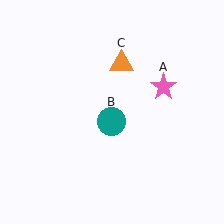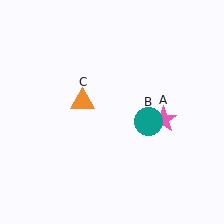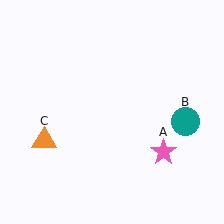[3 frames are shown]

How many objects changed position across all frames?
3 objects changed position: pink star (object A), teal circle (object B), orange triangle (object C).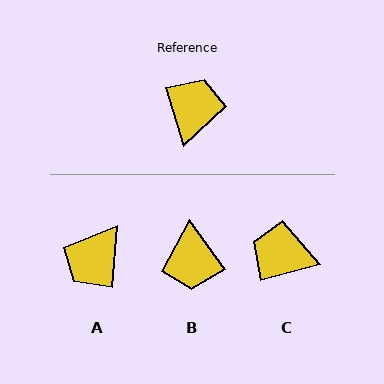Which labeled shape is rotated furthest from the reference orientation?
B, about 161 degrees away.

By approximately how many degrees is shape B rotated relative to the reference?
Approximately 161 degrees clockwise.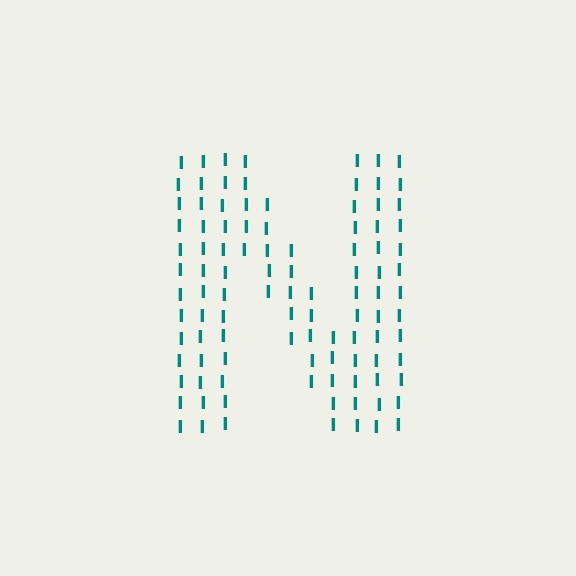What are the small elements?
The small elements are letter I's.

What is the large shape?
The large shape is the letter N.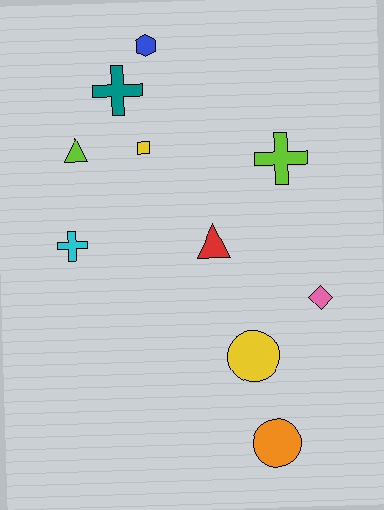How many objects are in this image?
There are 10 objects.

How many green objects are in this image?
There are no green objects.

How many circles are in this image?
There are 2 circles.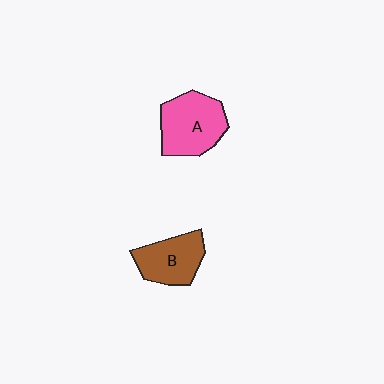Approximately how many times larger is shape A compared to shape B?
Approximately 1.3 times.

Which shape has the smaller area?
Shape B (brown).